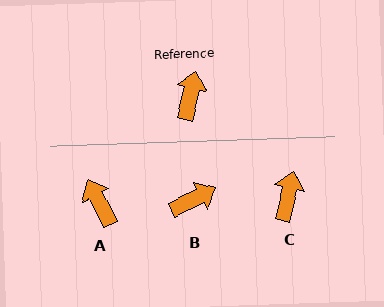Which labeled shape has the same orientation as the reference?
C.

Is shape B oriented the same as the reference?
No, it is off by about 50 degrees.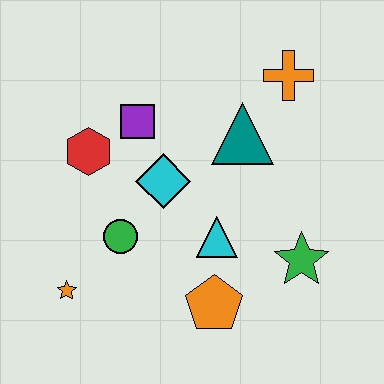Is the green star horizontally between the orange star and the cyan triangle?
No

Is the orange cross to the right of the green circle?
Yes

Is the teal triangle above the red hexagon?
Yes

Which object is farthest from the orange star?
The orange cross is farthest from the orange star.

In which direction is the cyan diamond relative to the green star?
The cyan diamond is to the left of the green star.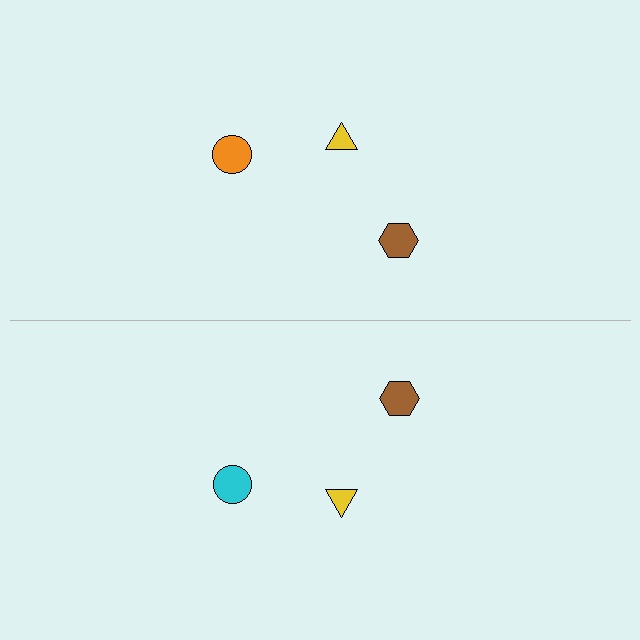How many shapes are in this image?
There are 6 shapes in this image.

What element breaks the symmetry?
The cyan circle on the bottom side breaks the symmetry — its mirror counterpart is orange.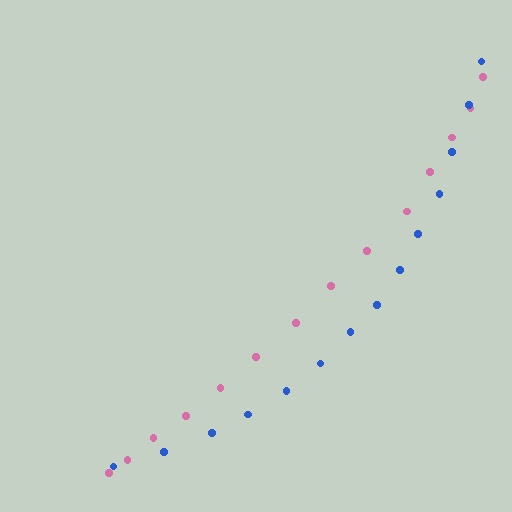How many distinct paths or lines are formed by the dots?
There are 2 distinct paths.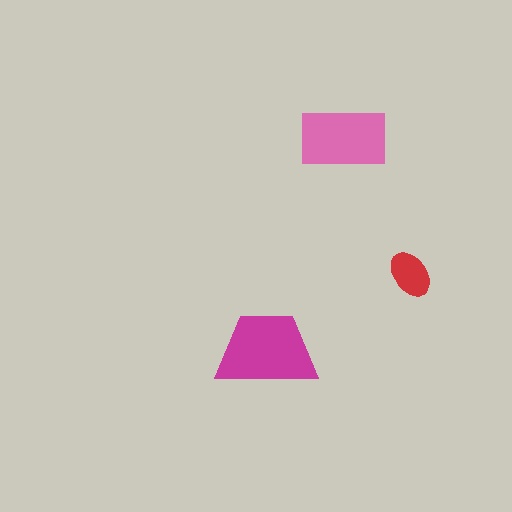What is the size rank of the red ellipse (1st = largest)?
3rd.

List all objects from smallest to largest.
The red ellipse, the pink rectangle, the magenta trapezoid.